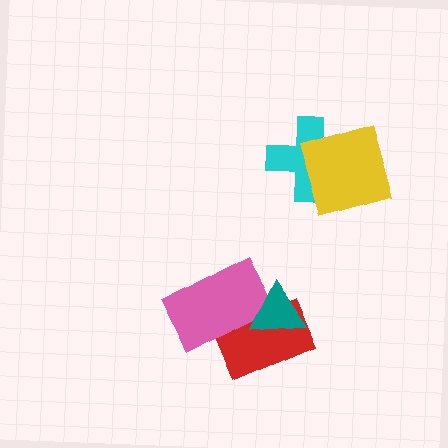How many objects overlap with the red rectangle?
2 objects overlap with the red rectangle.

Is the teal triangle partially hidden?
No, no other shape covers it.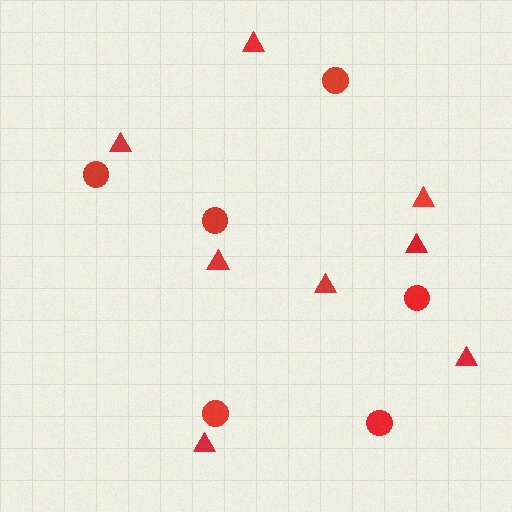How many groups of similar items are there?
There are 2 groups: one group of circles (6) and one group of triangles (8).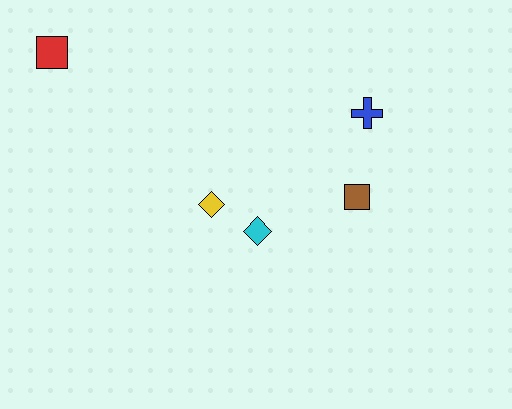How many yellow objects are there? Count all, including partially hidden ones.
There is 1 yellow object.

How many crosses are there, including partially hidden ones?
There is 1 cross.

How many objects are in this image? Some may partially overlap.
There are 5 objects.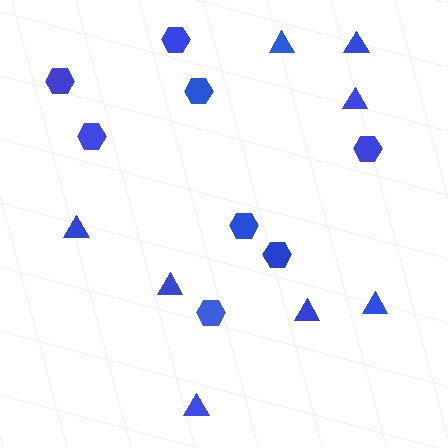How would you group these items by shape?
There are 2 groups: one group of triangles (8) and one group of hexagons (8).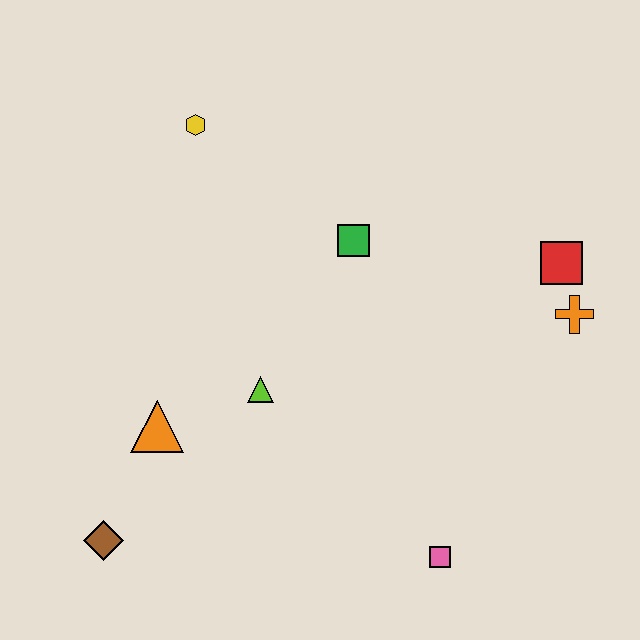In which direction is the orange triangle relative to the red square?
The orange triangle is to the left of the red square.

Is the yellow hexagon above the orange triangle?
Yes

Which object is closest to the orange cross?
The red square is closest to the orange cross.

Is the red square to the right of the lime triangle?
Yes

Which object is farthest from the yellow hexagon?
The pink square is farthest from the yellow hexagon.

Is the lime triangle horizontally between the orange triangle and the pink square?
Yes